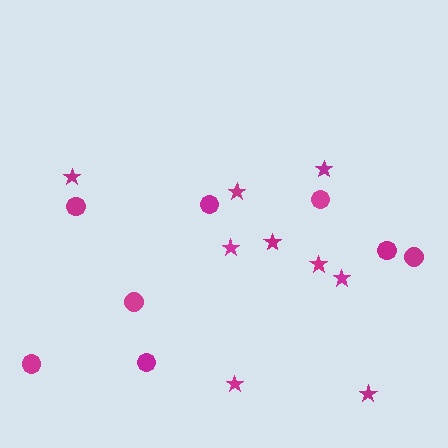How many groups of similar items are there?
There are 2 groups: one group of stars (9) and one group of circles (8).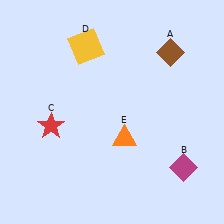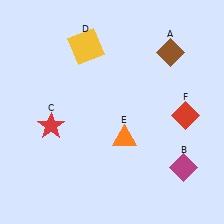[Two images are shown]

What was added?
A red diamond (F) was added in Image 2.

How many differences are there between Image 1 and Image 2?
There is 1 difference between the two images.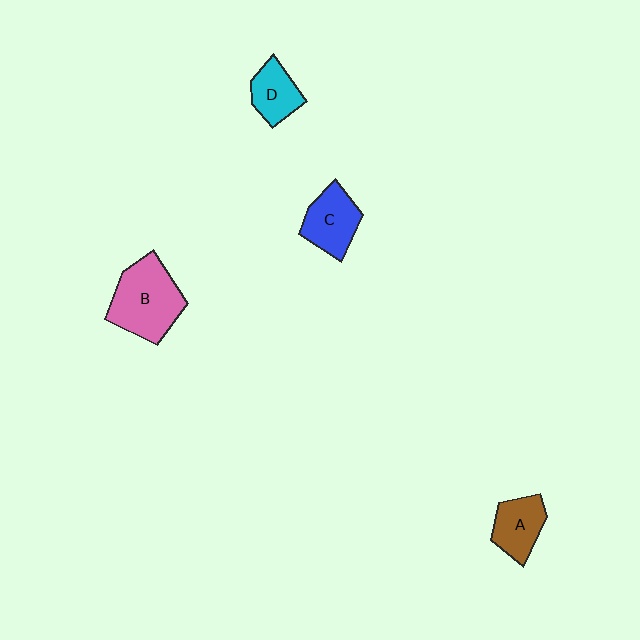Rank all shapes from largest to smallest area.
From largest to smallest: B (pink), C (blue), A (brown), D (cyan).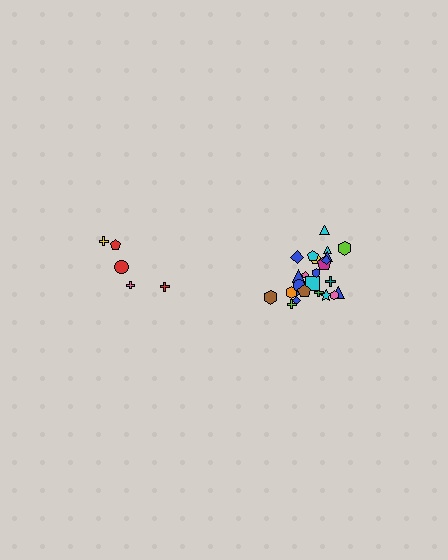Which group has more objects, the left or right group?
The right group.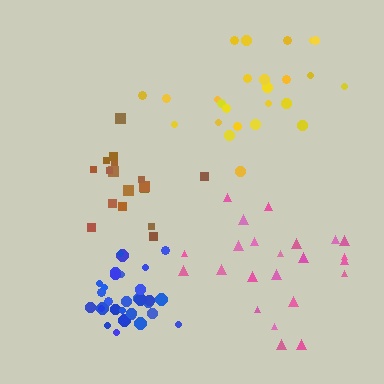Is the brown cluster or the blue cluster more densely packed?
Blue.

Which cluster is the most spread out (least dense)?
Pink.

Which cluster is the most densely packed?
Blue.